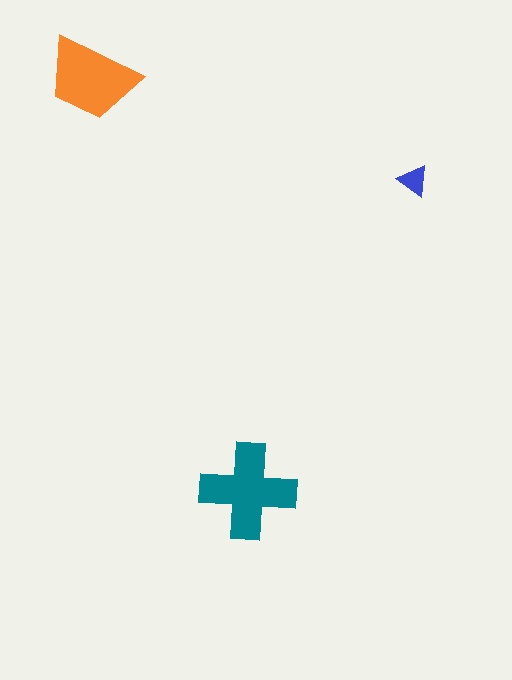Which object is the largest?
The teal cross.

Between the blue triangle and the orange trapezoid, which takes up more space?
The orange trapezoid.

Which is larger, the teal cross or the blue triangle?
The teal cross.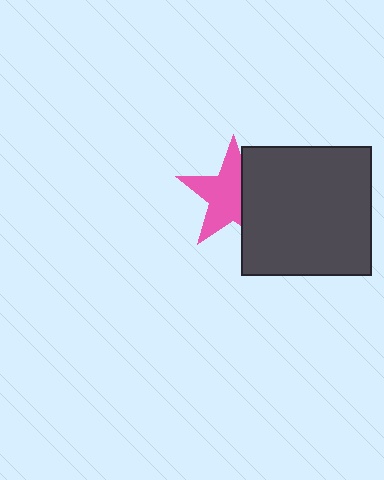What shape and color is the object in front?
The object in front is a dark gray rectangle.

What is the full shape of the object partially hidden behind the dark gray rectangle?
The partially hidden object is a pink star.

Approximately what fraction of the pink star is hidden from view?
Roughly 35% of the pink star is hidden behind the dark gray rectangle.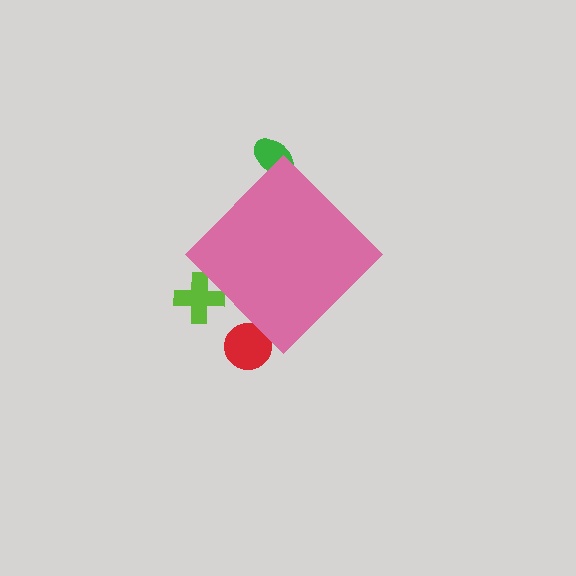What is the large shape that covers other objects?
A pink diamond.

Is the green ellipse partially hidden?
Yes, the green ellipse is partially hidden behind the pink diamond.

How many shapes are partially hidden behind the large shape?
3 shapes are partially hidden.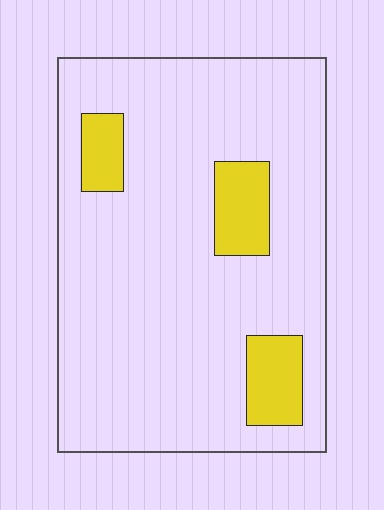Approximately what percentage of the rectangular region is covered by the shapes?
Approximately 15%.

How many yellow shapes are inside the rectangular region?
3.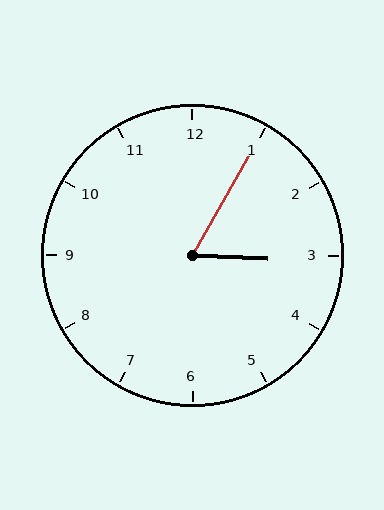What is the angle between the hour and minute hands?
Approximately 62 degrees.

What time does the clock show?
3:05.